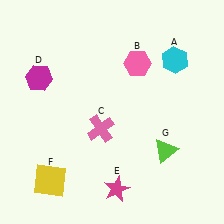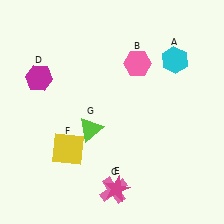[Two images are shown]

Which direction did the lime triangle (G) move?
The lime triangle (G) moved left.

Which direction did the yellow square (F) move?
The yellow square (F) moved up.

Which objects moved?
The objects that moved are: the pink cross (C), the yellow square (F), the lime triangle (G).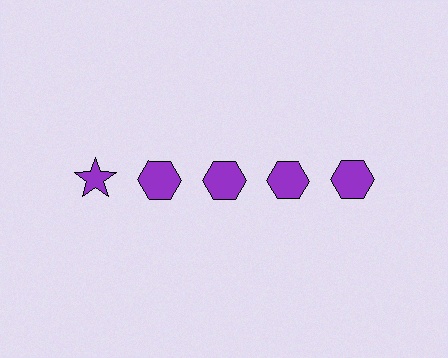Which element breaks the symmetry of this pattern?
The purple star in the top row, leftmost column breaks the symmetry. All other shapes are purple hexagons.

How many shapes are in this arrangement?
There are 5 shapes arranged in a grid pattern.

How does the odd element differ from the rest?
It has a different shape: star instead of hexagon.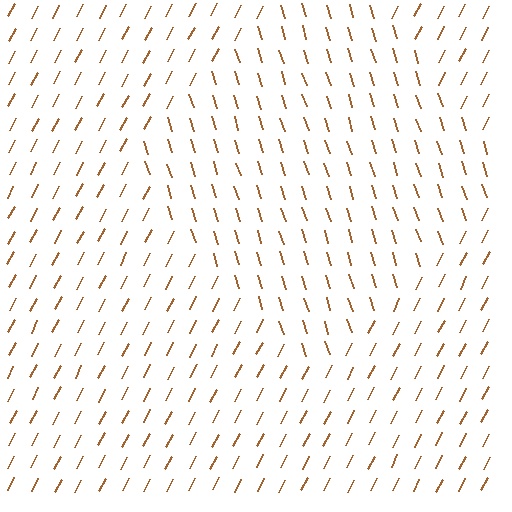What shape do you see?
I see a diamond.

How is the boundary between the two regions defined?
The boundary is defined purely by a change in line orientation (approximately 45 degrees difference). All lines are the same color and thickness.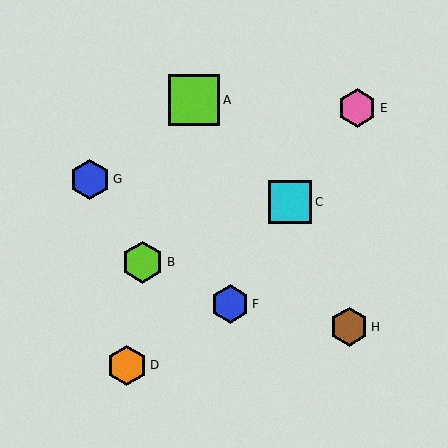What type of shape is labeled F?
Shape F is a blue hexagon.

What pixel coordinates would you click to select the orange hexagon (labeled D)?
Click at (127, 365) to select the orange hexagon D.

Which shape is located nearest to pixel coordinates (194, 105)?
The lime square (labeled A) at (194, 100) is nearest to that location.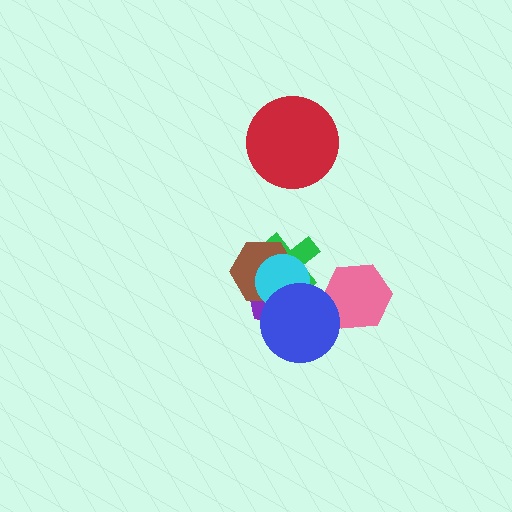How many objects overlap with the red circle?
0 objects overlap with the red circle.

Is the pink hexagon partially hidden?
Yes, it is partially covered by another shape.